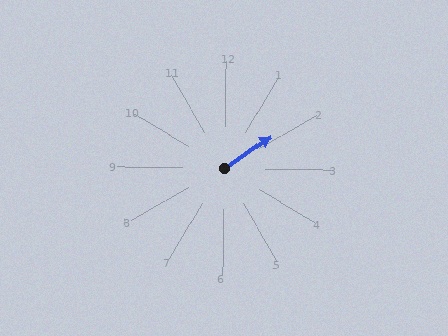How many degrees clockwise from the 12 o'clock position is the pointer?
Approximately 55 degrees.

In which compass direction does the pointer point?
Northeast.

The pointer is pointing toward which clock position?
Roughly 2 o'clock.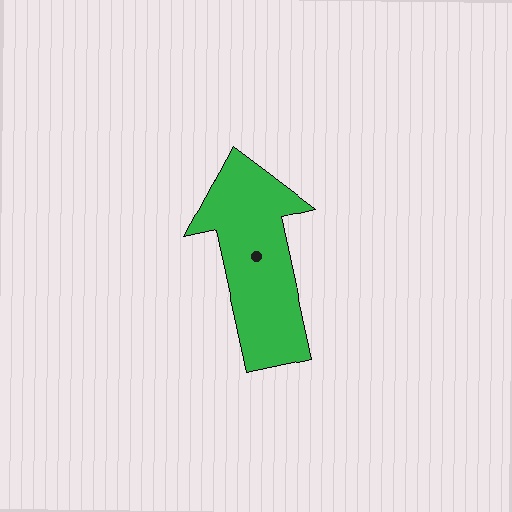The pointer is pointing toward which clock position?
Roughly 12 o'clock.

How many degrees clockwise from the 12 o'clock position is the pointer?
Approximately 348 degrees.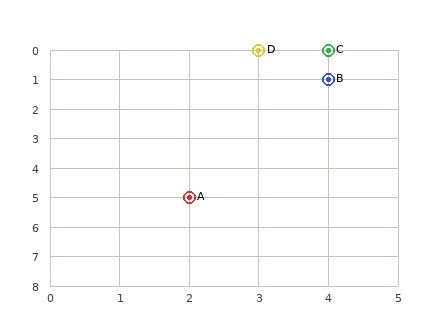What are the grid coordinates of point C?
Point C is at grid coordinates (4, 0).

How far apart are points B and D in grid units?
Points B and D are 1 column and 1 row apart (about 1.4 grid units diagonally).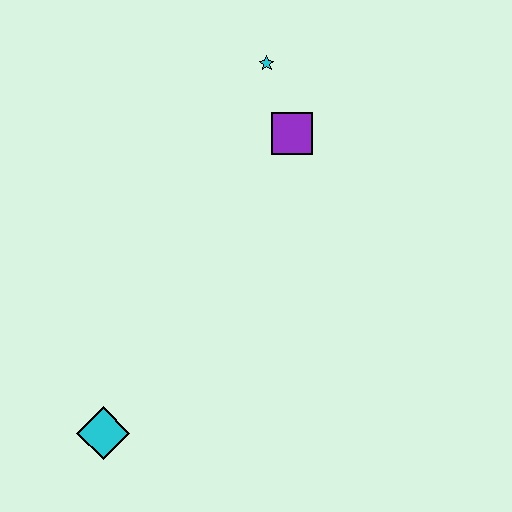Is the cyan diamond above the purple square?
No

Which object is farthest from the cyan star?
The cyan diamond is farthest from the cyan star.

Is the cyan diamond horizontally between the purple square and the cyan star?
No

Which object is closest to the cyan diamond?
The purple square is closest to the cyan diamond.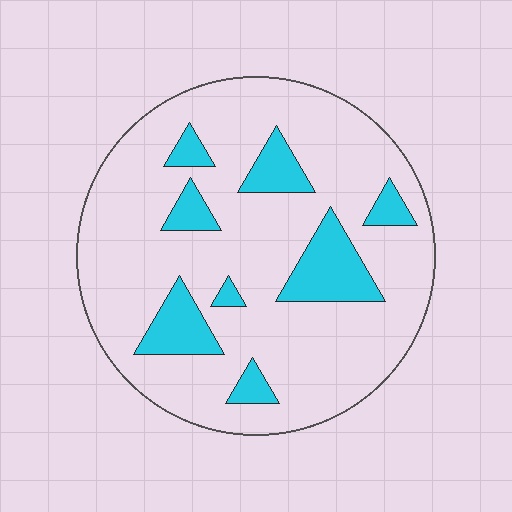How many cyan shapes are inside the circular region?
8.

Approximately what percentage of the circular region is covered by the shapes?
Approximately 20%.